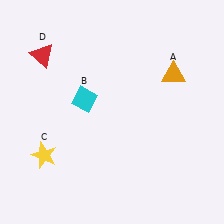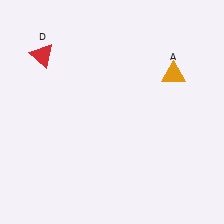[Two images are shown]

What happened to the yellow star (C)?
The yellow star (C) was removed in Image 2. It was in the bottom-left area of Image 1.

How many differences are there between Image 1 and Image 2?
There are 2 differences between the two images.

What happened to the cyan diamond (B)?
The cyan diamond (B) was removed in Image 2. It was in the top-left area of Image 1.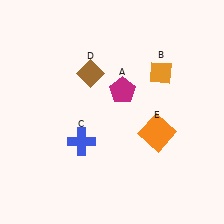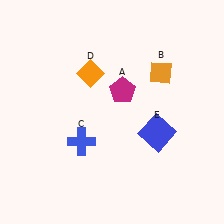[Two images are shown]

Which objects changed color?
D changed from brown to orange. E changed from orange to blue.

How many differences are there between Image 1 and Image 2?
There are 2 differences between the two images.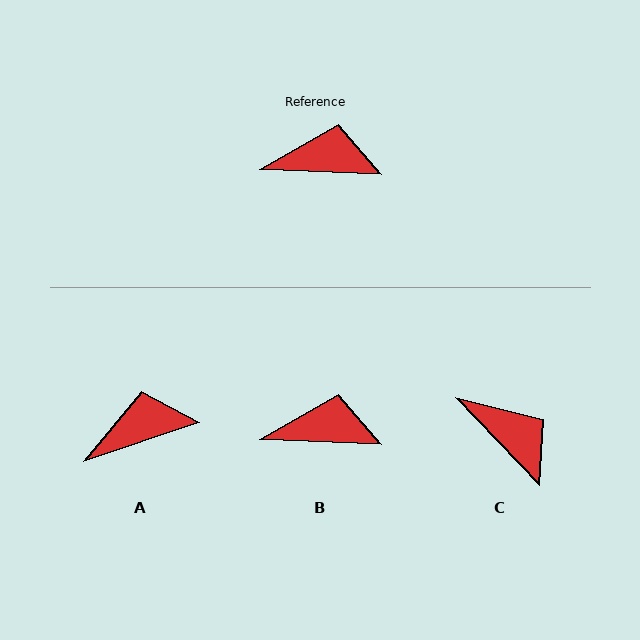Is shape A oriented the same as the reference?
No, it is off by about 21 degrees.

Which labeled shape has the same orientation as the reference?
B.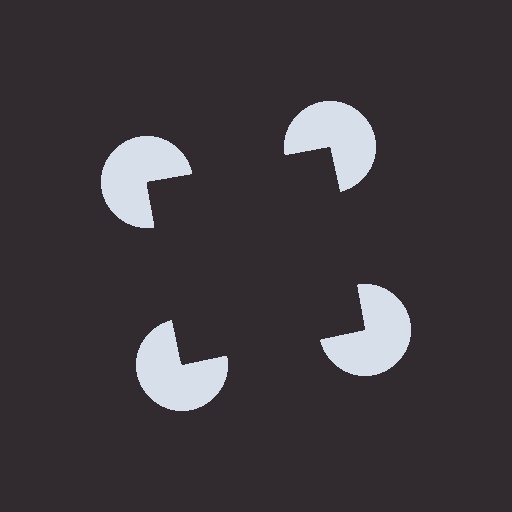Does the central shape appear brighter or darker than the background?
It typically appears slightly darker than the background, even though no actual brightness change is drawn.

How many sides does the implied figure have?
4 sides.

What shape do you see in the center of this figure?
An illusory square — its edges are inferred from the aligned wedge cuts in the pac-man discs, not physically drawn.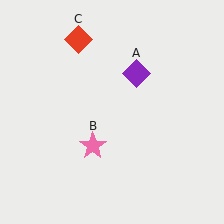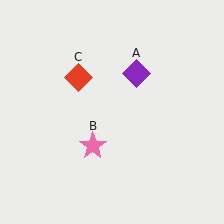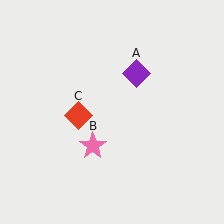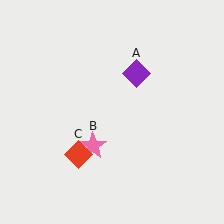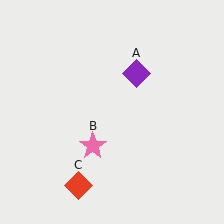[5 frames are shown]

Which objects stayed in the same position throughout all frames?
Purple diamond (object A) and pink star (object B) remained stationary.